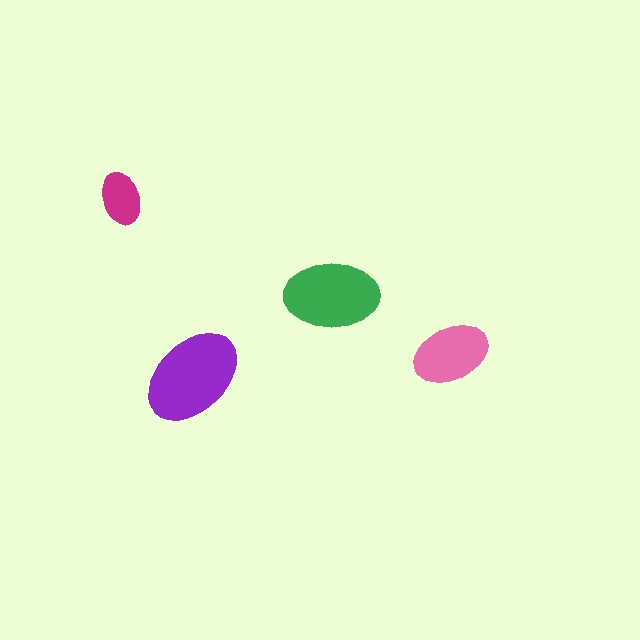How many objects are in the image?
There are 4 objects in the image.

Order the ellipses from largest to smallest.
the purple one, the green one, the pink one, the magenta one.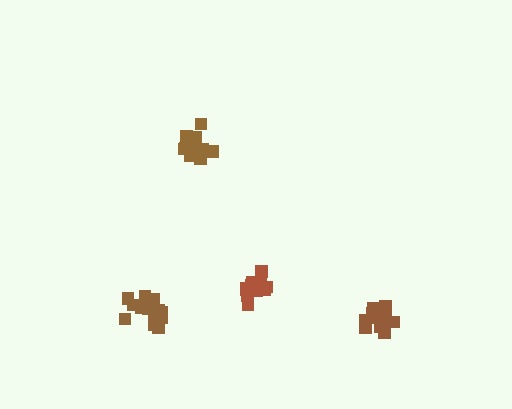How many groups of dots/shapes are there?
There are 4 groups.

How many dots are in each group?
Group 1: 12 dots, Group 2: 15 dots, Group 3: 15 dots, Group 4: 18 dots (60 total).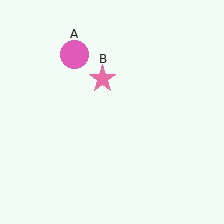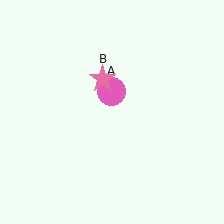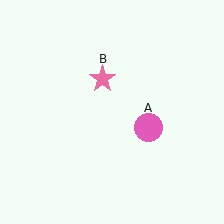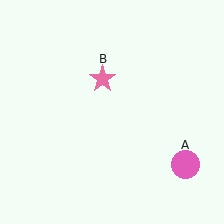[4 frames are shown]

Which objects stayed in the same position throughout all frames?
Pink star (object B) remained stationary.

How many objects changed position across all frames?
1 object changed position: pink circle (object A).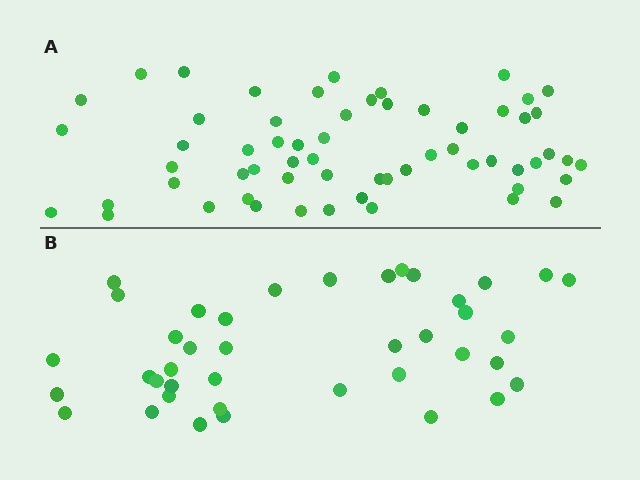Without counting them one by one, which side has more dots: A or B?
Region A (the top region) has more dots.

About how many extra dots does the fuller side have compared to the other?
Region A has approximately 20 more dots than region B.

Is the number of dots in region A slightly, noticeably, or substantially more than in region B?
Region A has substantially more. The ratio is roughly 1.5 to 1.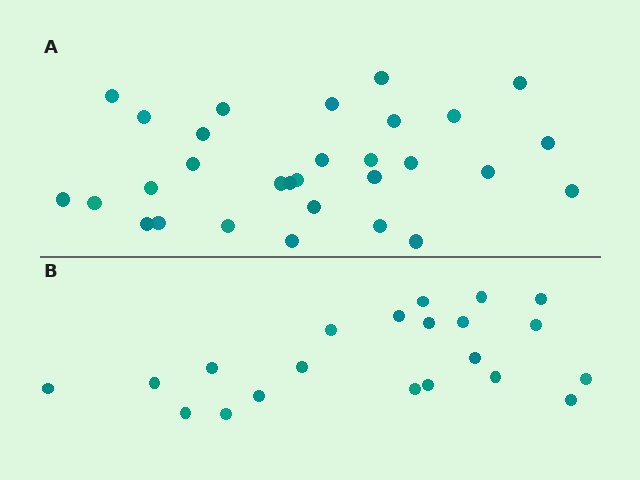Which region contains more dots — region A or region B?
Region A (the top region) has more dots.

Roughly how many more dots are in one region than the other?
Region A has roughly 8 or so more dots than region B.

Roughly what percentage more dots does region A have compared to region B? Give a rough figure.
About 45% more.